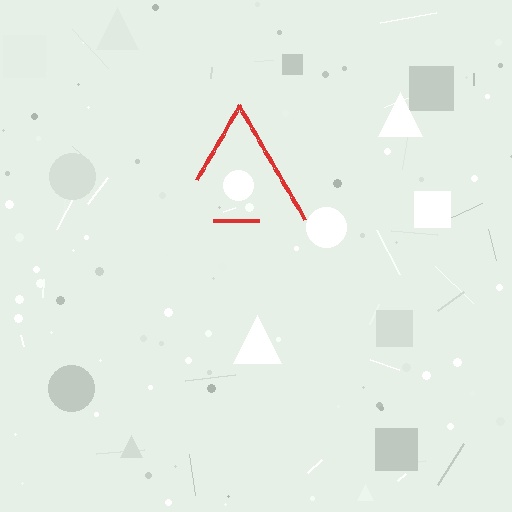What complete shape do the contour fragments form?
The contour fragments form a triangle.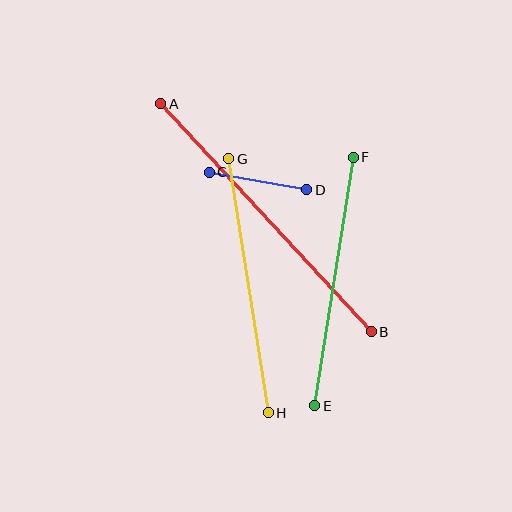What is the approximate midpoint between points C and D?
The midpoint is at approximately (258, 181) pixels.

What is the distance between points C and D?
The distance is approximately 99 pixels.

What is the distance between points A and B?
The distance is approximately 310 pixels.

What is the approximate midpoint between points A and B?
The midpoint is at approximately (266, 218) pixels.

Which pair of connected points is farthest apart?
Points A and B are farthest apart.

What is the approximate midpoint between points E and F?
The midpoint is at approximately (334, 282) pixels.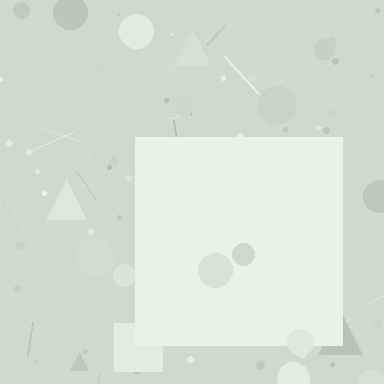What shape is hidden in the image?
A square is hidden in the image.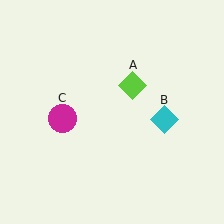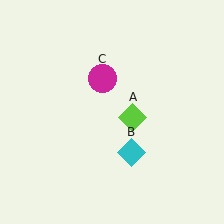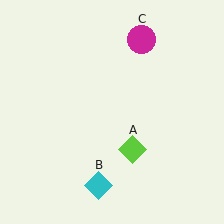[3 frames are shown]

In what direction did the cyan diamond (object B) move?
The cyan diamond (object B) moved down and to the left.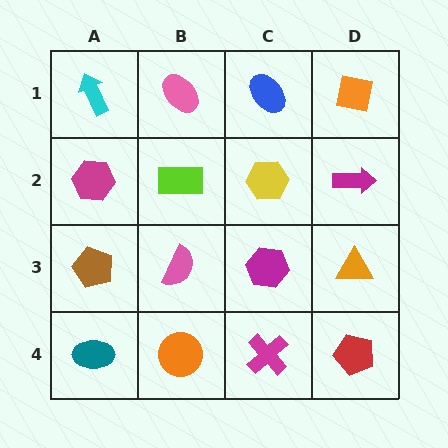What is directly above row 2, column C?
A blue ellipse.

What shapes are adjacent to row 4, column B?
A pink semicircle (row 3, column B), a teal ellipse (row 4, column A), a magenta cross (row 4, column C).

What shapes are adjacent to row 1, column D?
A magenta arrow (row 2, column D), a blue ellipse (row 1, column C).